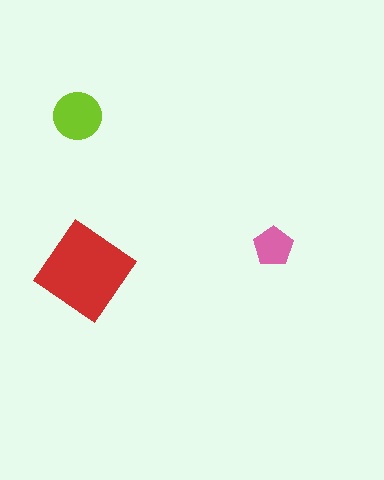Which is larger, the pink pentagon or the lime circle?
The lime circle.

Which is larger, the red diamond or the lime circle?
The red diamond.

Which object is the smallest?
The pink pentagon.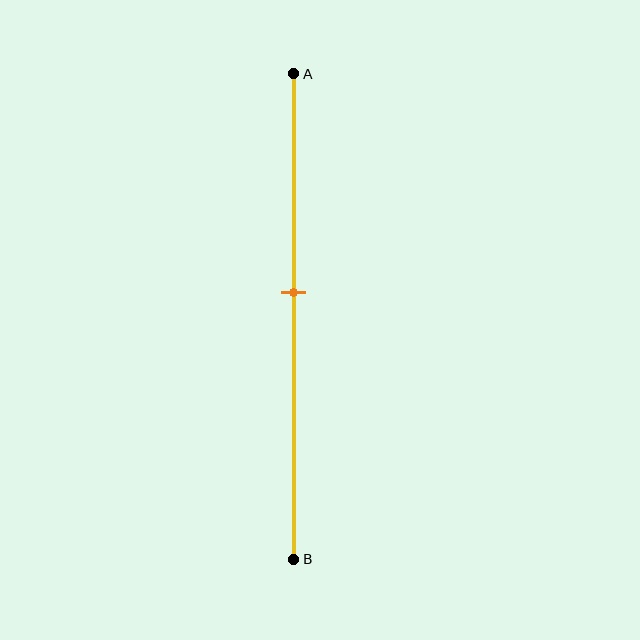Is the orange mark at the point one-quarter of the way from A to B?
No, the mark is at about 45% from A, not at the 25% one-quarter point.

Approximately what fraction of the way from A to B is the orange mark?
The orange mark is approximately 45% of the way from A to B.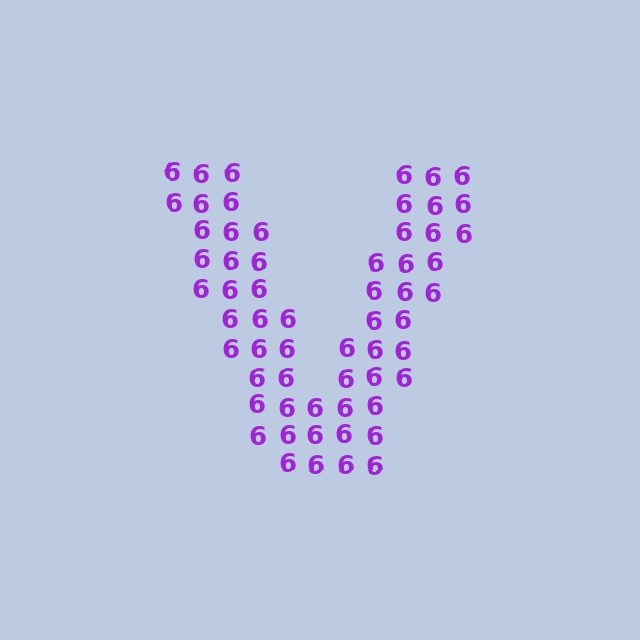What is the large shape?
The large shape is the letter V.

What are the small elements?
The small elements are digit 6's.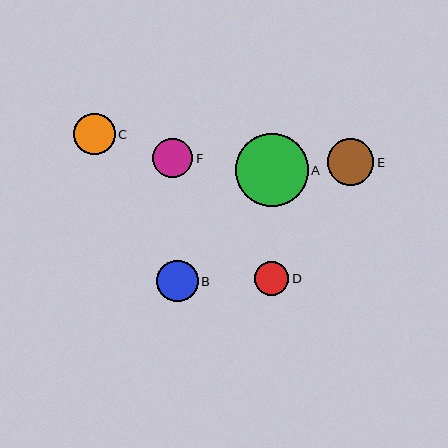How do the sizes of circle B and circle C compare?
Circle B and circle C are approximately the same size.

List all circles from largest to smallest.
From largest to smallest: A, E, B, C, F, D.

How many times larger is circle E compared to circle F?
Circle E is approximately 1.2 times the size of circle F.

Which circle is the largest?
Circle A is the largest with a size of approximately 73 pixels.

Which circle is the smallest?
Circle D is the smallest with a size of approximately 34 pixels.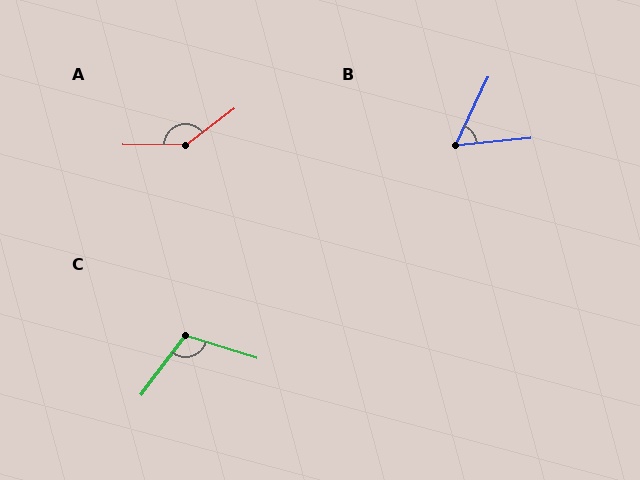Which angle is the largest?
A, at approximately 142 degrees.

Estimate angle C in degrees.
Approximately 110 degrees.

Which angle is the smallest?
B, at approximately 59 degrees.